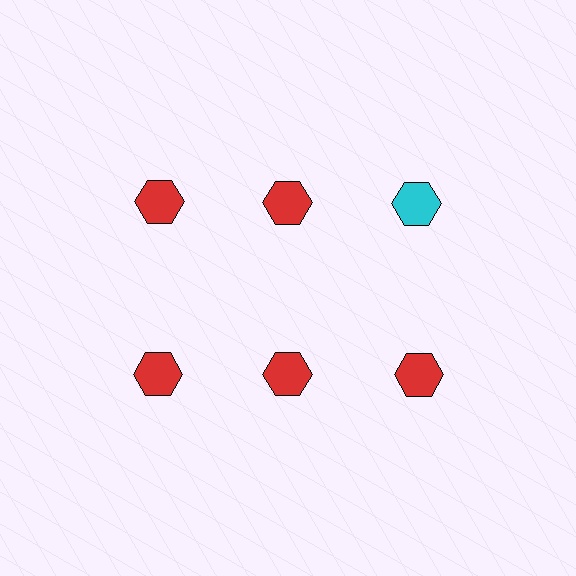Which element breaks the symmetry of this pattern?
The cyan hexagon in the top row, center column breaks the symmetry. All other shapes are red hexagons.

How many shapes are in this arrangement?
There are 6 shapes arranged in a grid pattern.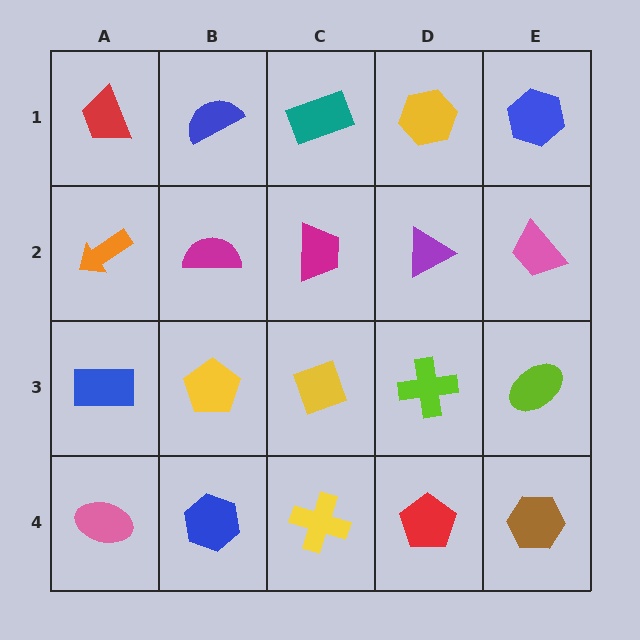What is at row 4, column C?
A yellow cross.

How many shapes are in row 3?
5 shapes.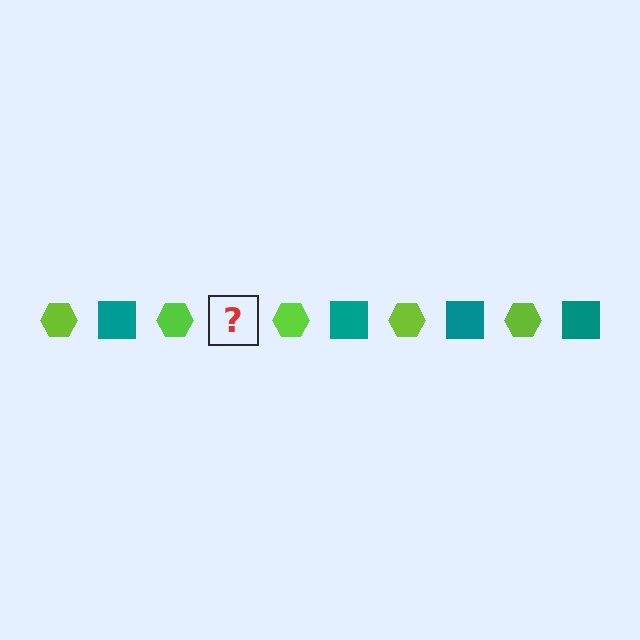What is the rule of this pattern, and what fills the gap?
The rule is that the pattern alternates between lime hexagon and teal square. The gap should be filled with a teal square.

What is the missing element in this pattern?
The missing element is a teal square.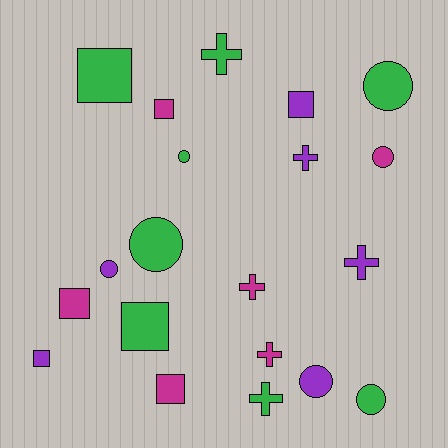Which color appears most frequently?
Green, with 8 objects.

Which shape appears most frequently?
Square, with 7 objects.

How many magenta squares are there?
There are 3 magenta squares.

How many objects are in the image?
There are 20 objects.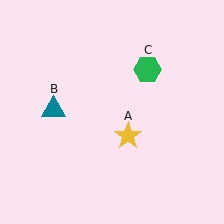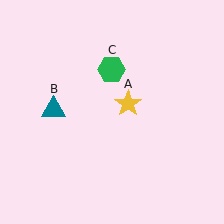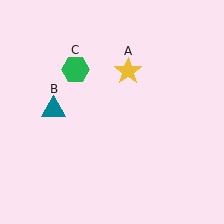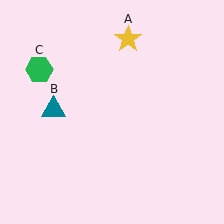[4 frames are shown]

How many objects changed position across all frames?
2 objects changed position: yellow star (object A), green hexagon (object C).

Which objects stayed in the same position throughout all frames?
Teal triangle (object B) remained stationary.